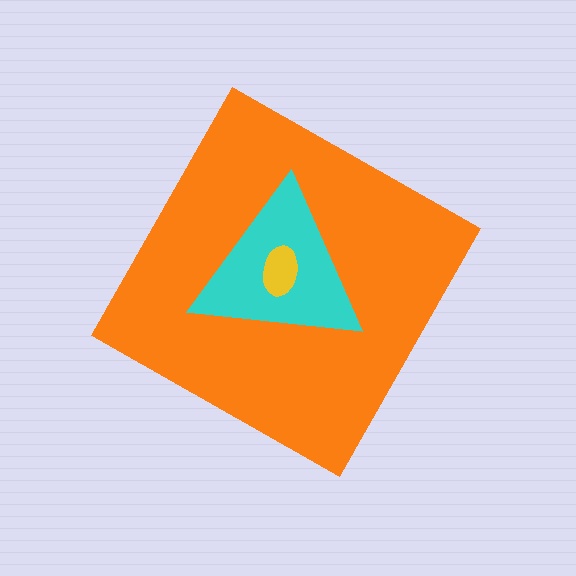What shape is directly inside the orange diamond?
The cyan triangle.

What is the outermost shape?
The orange diamond.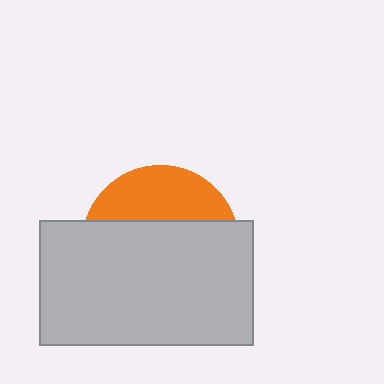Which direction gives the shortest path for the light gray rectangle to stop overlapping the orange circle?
Moving down gives the shortest separation.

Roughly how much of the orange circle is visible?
A small part of it is visible (roughly 31%).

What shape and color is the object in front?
The object in front is a light gray rectangle.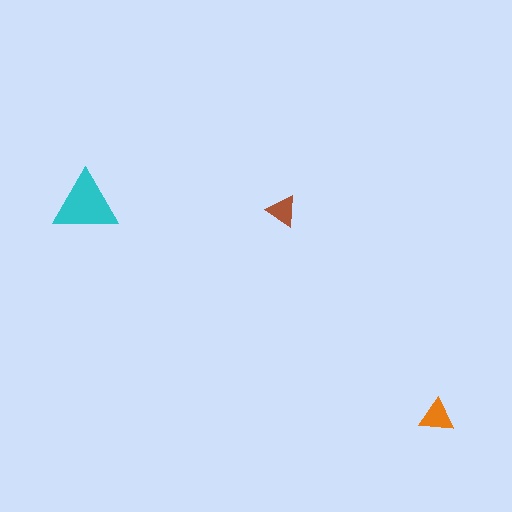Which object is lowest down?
The orange triangle is bottommost.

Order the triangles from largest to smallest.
the cyan one, the orange one, the brown one.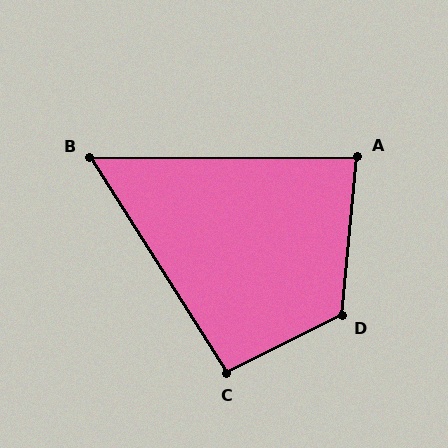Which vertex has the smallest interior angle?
B, at approximately 58 degrees.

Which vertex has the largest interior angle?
D, at approximately 122 degrees.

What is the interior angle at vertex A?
Approximately 84 degrees (acute).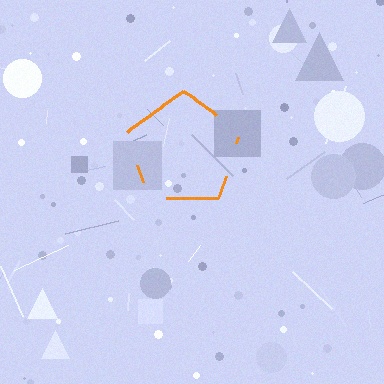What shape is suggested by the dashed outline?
The dashed outline suggests a pentagon.